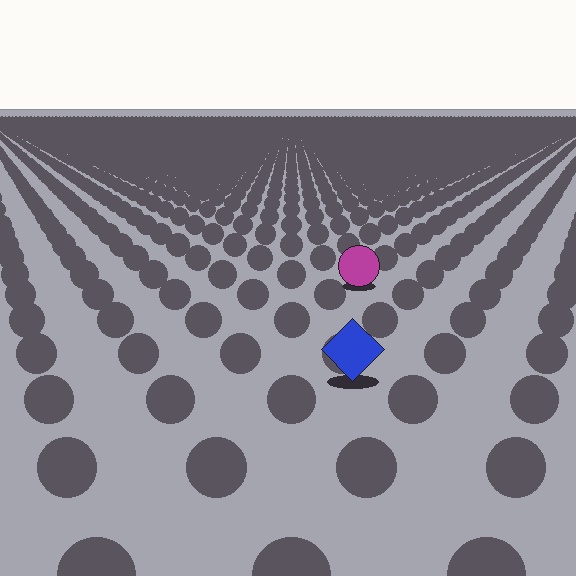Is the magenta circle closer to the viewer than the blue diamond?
No. The blue diamond is closer — you can tell from the texture gradient: the ground texture is coarser near it.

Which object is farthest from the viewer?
The magenta circle is farthest from the viewer. It appears smaller and the ground texture around it is denser.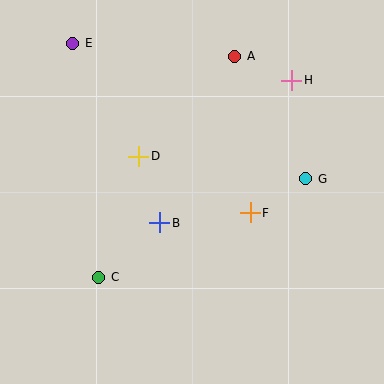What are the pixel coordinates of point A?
Point A is at (235, 56).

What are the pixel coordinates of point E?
Point E is at (73, 43).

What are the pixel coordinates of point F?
Point F is at (250, 213).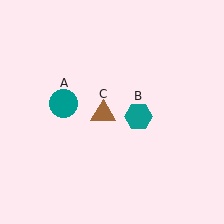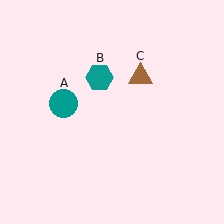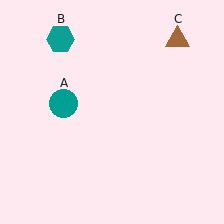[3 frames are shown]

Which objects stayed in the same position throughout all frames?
Teal circle (object A) remained stationary.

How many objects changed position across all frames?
2 objects changed position: teal hexagon (object B), brown triangle (object C).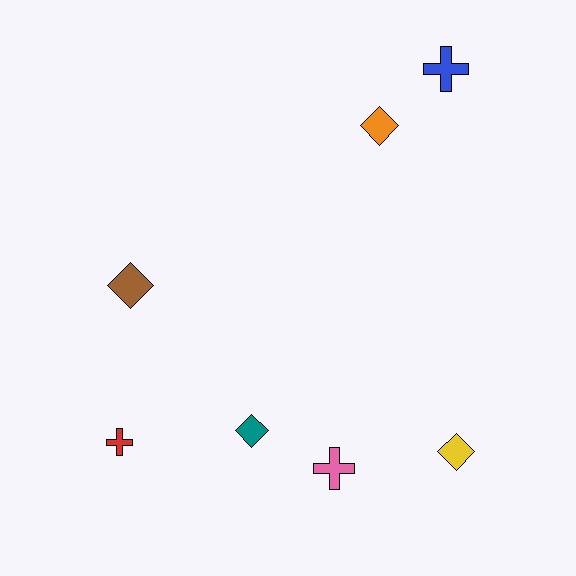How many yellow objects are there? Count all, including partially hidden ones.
There is 1 yellow object.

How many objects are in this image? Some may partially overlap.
There are 7 objects.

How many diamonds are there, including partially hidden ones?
There are 4 diamonds.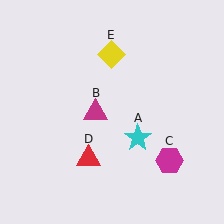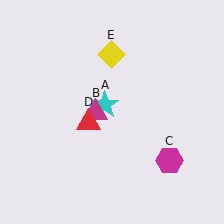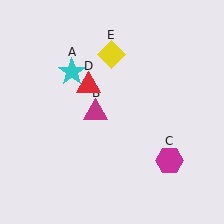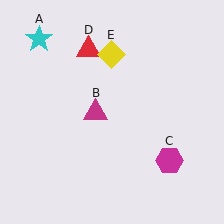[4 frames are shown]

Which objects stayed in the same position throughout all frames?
Magenta triangle (object B) and magenta hexagon (object C) and yellow diamond (object E) remained stationary.